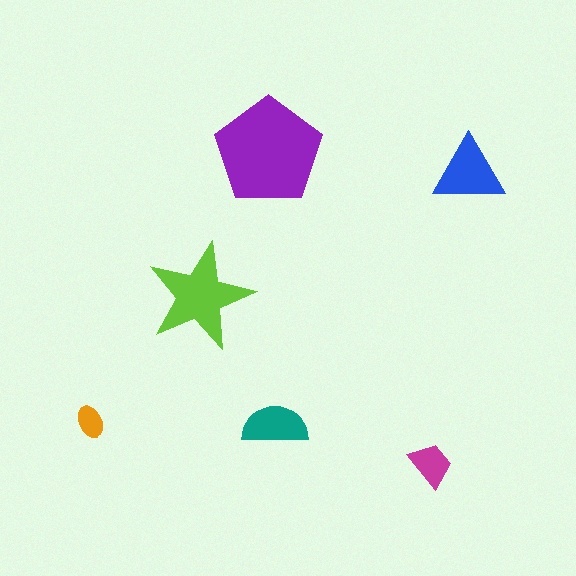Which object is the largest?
The purple pentagon.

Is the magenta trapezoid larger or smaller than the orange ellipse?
Larger.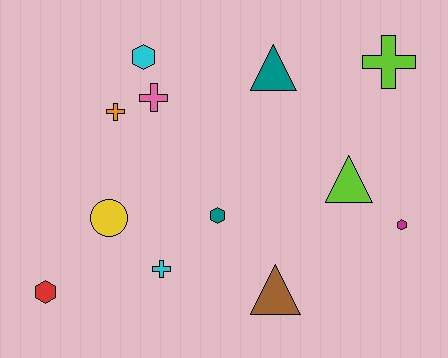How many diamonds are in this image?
There are no diamonds.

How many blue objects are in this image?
There are no blue objects.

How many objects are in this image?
There are 12 objects.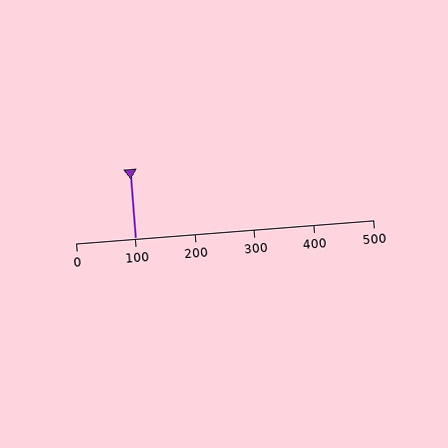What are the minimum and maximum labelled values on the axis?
The axis runs from 0 to 500.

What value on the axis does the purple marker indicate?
The marker indicates approximately 100.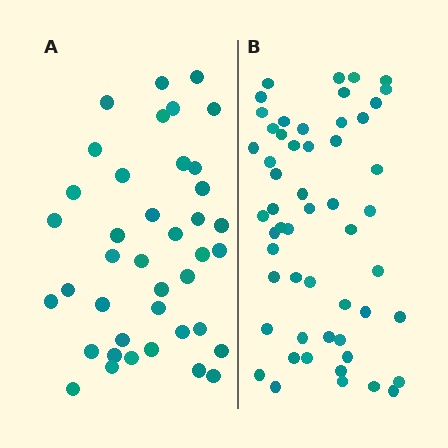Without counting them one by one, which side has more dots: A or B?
Region B (the right region) has more dots.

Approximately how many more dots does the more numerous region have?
Region B has approximately 15 more dots than region A.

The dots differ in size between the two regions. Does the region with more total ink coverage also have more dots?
No. Region A has more total ink coverage because its dots are larger, but region B actually contains more individual dots. Total area can be misleading — the number of items is what matters here.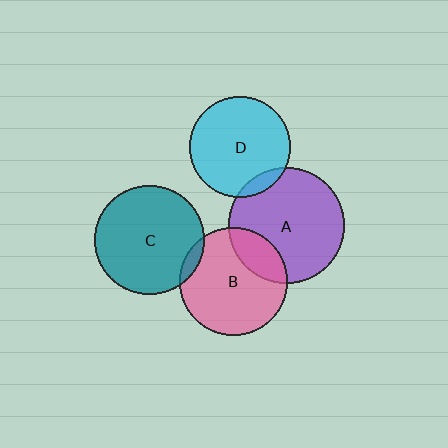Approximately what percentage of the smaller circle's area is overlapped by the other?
Approximately 5%.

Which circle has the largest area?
Circle A (purple).